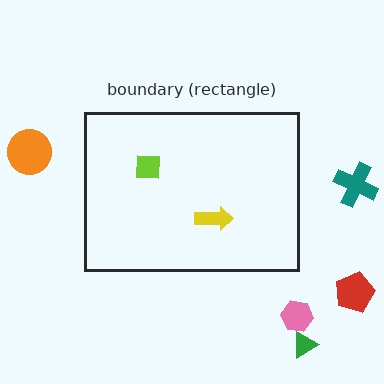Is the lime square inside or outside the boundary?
Inside.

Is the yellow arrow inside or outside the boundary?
Inside.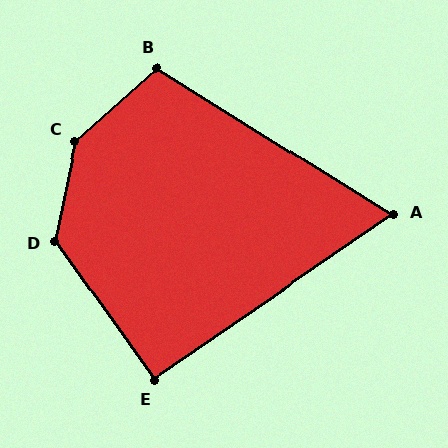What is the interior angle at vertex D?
Approximately 132 degrees (obtuse).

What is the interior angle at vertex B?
Approximately 106 degrees (obtuse).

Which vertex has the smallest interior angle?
A, at approximately 66 degrees.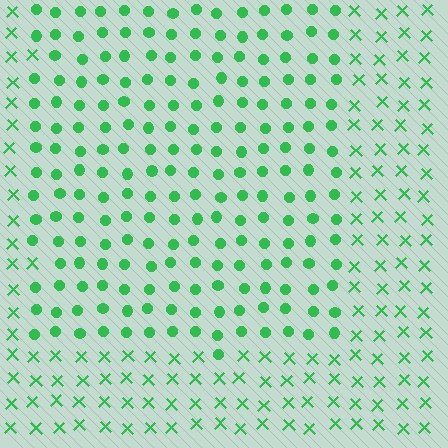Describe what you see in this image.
The image is filled with small green elements arranged in a uniform grid. A rectangle-shaped region contains circles, while the surrounding area contains X marks. The boundary is defined purely by the change in element shape.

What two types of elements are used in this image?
The image uses circles inside the rectangle region and X marks outside it.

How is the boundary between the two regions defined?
The boundary is defined by a change in element shape: circles inside vs. X marks outside. All elements share the same color and spacing.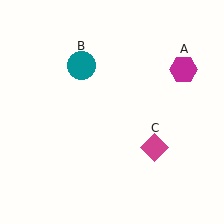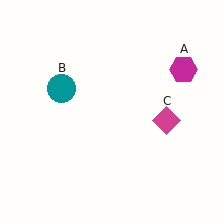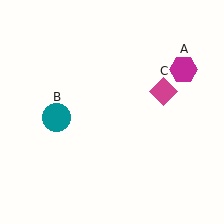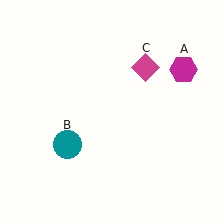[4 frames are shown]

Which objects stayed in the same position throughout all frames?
Magenta hexagon (object A) remained stationary.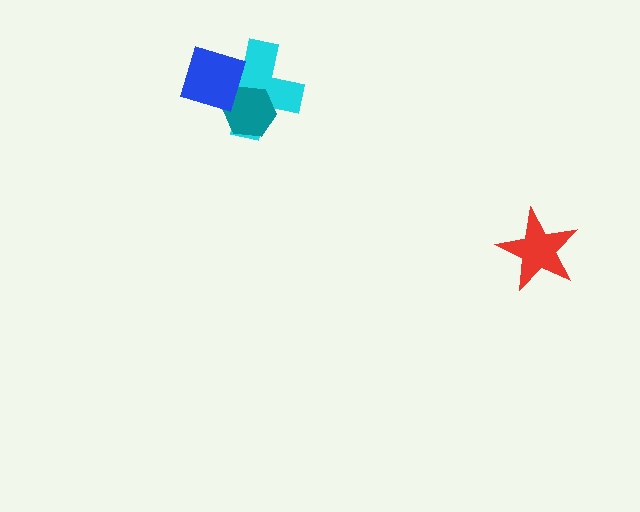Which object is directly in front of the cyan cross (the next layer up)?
The teal hexagon is directly in front of the cyan cross.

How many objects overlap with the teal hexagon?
2 objects overlap with the teal hexagon.